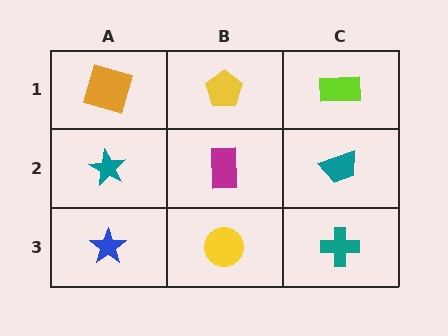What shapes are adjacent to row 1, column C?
A teal trapezoid (row 2, column C), a yellow pentagon (row 1, column B).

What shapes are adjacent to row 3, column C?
A teal trapezoid (row 2, column C), a yellow circle (row 3, column B).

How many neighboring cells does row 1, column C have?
2.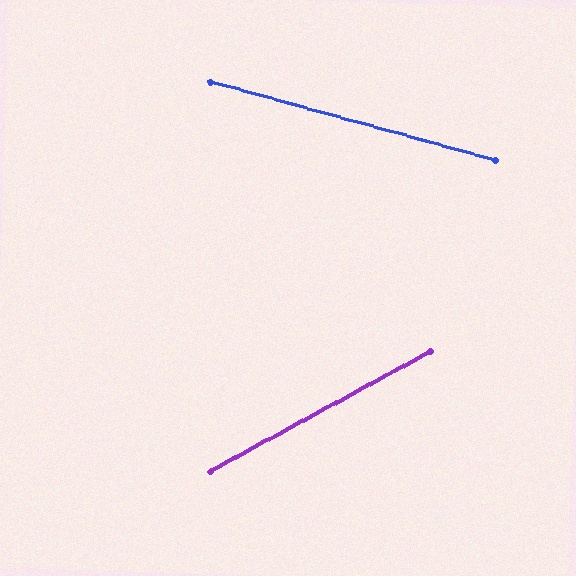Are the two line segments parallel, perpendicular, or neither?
Neither parallel nor perpendicular — they differ by about 44°.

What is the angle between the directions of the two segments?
Approximately 44 degrees.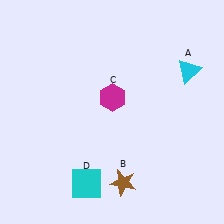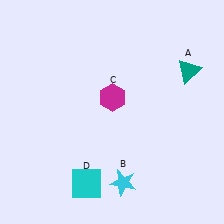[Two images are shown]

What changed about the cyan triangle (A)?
In Image 1, A is cyan. In Image 2, it changed to teal.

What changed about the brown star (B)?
In Image 1, B is brown. In Image 2, it changed to cyan.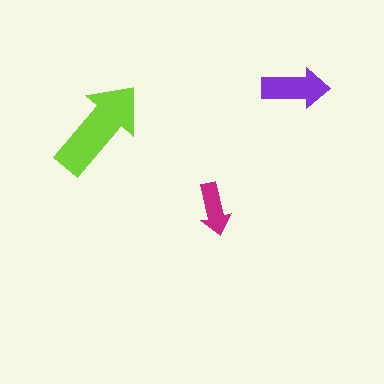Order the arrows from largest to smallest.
the lime one, the purple one, the magenta one.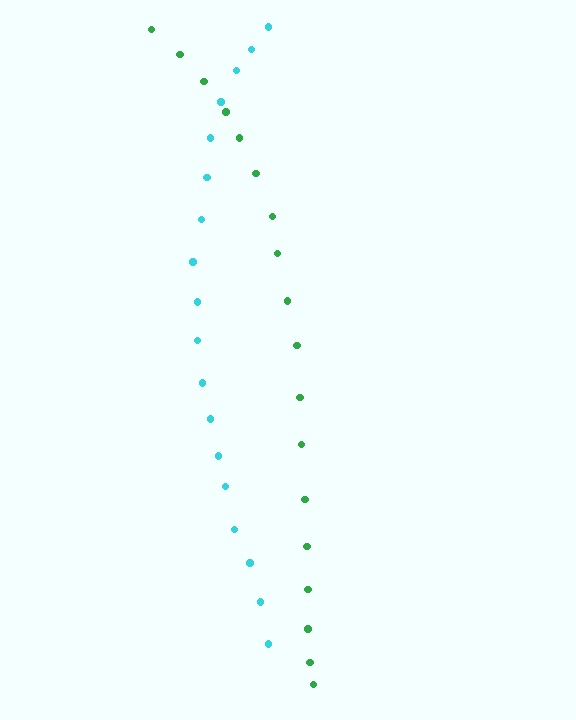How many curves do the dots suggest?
There are 2 distinct paths.